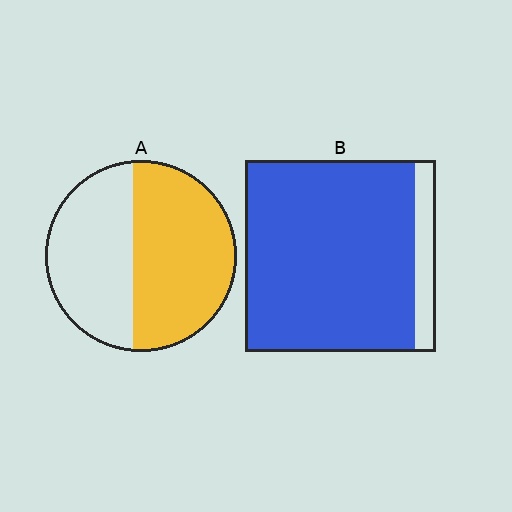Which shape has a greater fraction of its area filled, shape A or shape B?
Shape B.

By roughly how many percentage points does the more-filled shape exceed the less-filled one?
By roughly 35 percentage points (B over A).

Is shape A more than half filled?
Yes.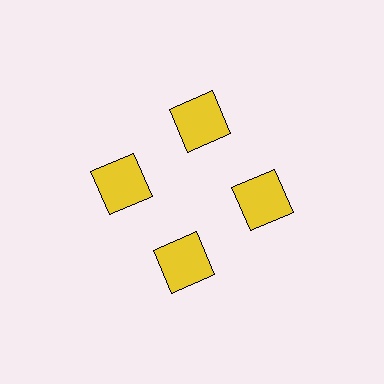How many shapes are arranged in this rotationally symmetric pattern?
There are 4 shapes, arranged in 4 groups of 1.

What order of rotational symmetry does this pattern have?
This pattern has 4-fold rotational symmetry.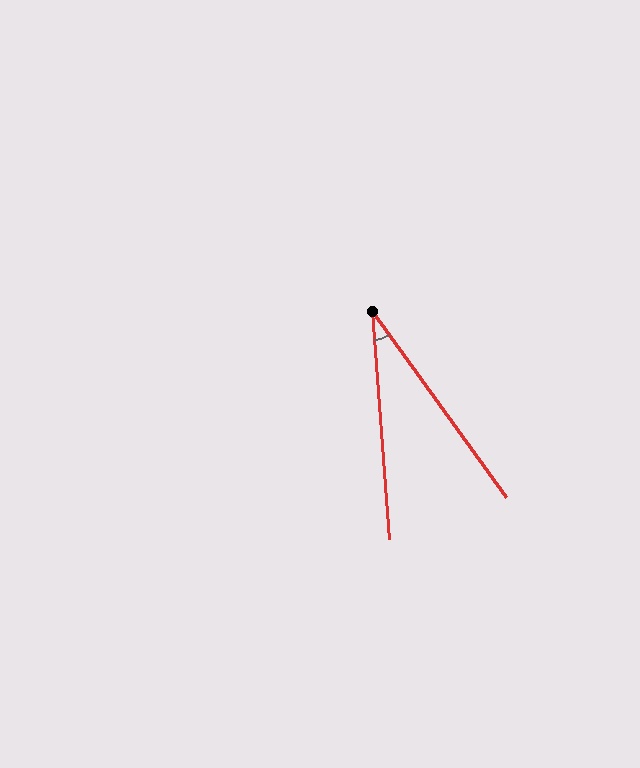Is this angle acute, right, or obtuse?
It is acute.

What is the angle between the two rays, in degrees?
Approximately 32 degrees.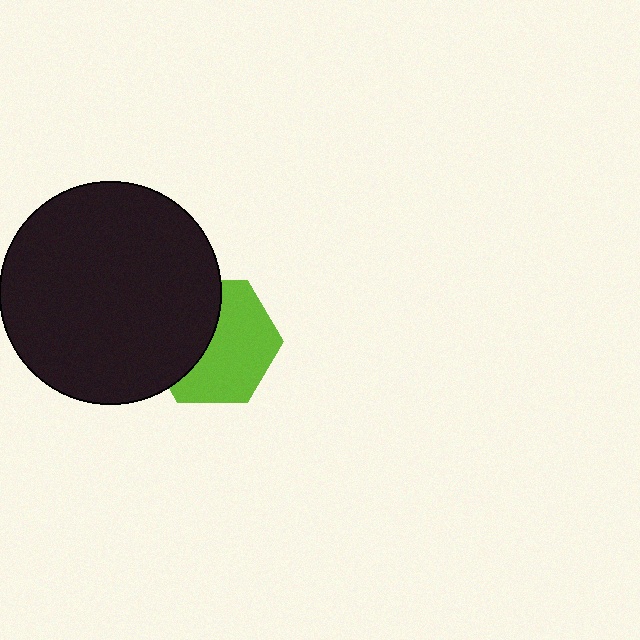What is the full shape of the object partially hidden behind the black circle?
The partially hidden object is a lime hexagon.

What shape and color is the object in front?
The object in front is a black circle.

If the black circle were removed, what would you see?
You would see the complete lime hexagon.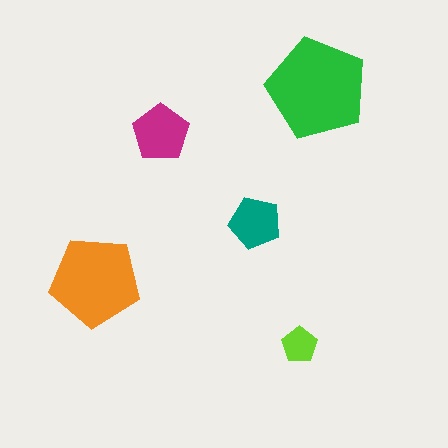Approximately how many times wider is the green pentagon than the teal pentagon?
About 2 times wider.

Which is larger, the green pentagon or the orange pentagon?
The green one.